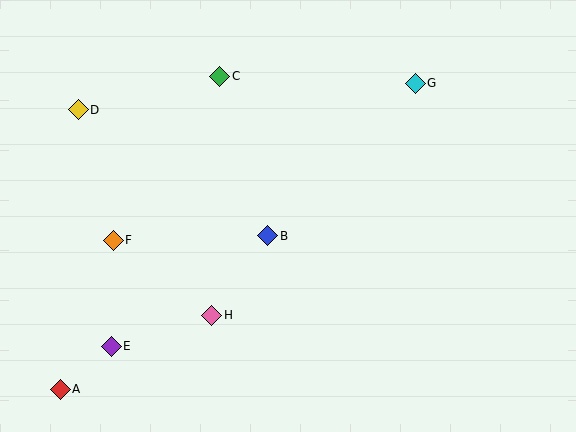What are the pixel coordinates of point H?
Point H is at (212, 315).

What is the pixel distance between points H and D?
The distance between H and D is 245 pixels.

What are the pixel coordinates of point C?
Point C is at (220, 76).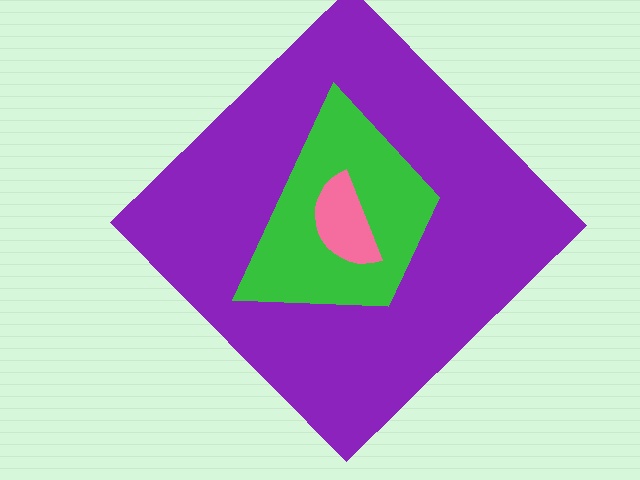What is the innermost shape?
The pink semicircle.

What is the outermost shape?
The purple diamond.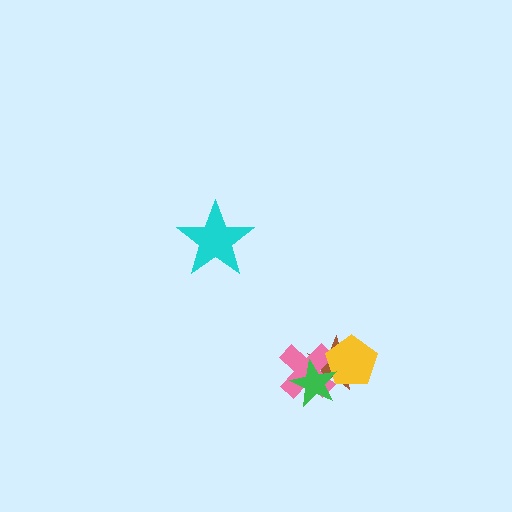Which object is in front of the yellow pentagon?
The green star is in front of the yellow pentagon.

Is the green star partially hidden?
No, no other shape covers it.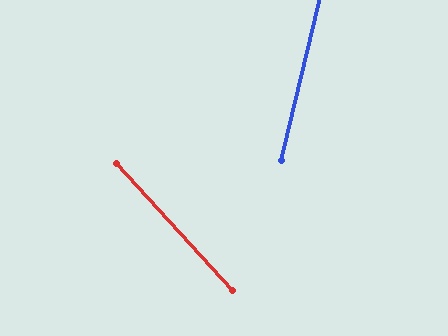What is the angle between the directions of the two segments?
Approximately 56 degrees.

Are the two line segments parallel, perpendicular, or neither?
Neither parallel nor perpendicular — they differ by about 56°.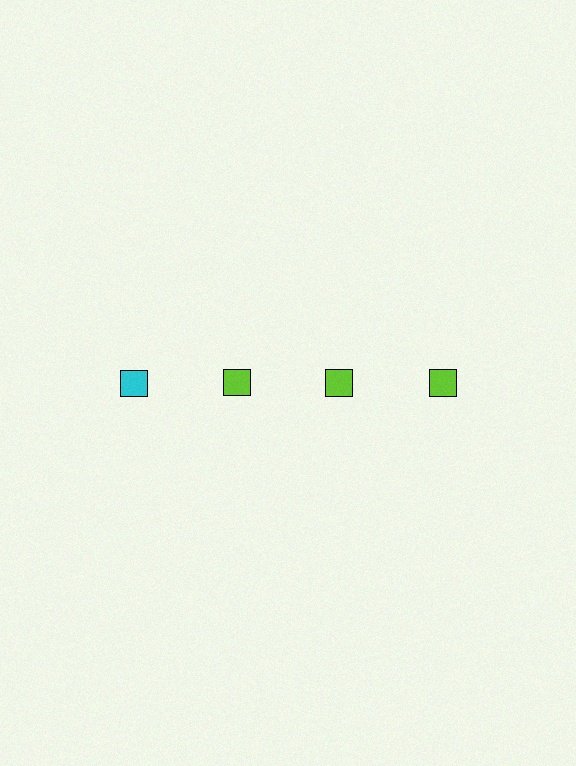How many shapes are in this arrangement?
There are 4 shapes arranged in a grid pattern.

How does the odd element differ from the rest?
It has a different color: cyan instead of lime.